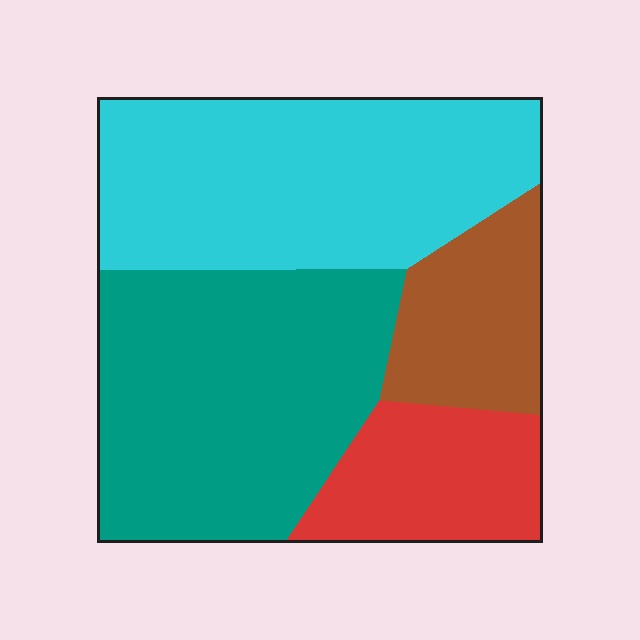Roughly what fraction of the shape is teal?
Teal takes up about three eighths (3/8) of the shape.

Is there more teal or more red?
Teal.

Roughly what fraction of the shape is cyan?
Cyan takes up about three eighths (3/8) of the shape.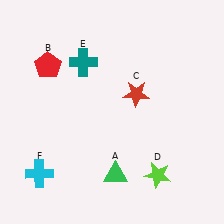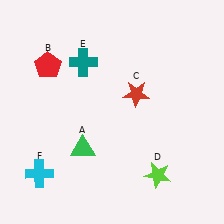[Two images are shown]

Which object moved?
The green triangle (A) moved left.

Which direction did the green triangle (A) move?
The green triangle (A) moved left.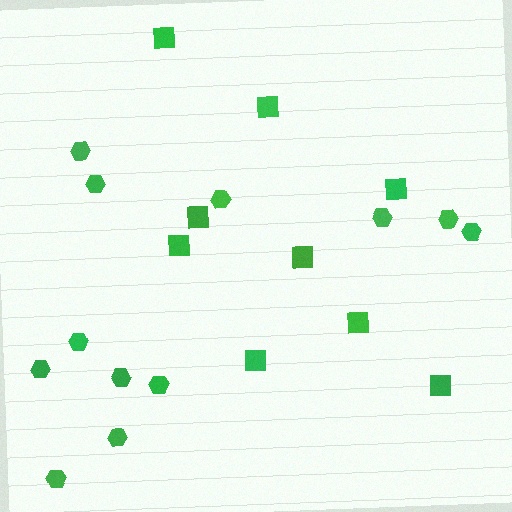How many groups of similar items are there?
There are 2 groups: one group of hexagons (12) and one group of squares (9).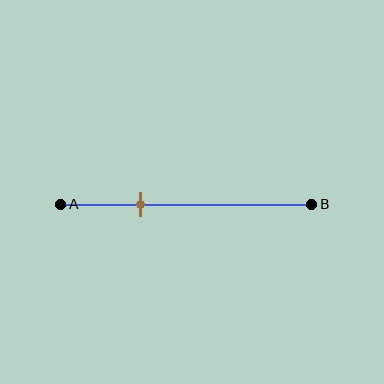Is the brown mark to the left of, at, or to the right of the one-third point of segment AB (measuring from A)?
The brown mark is approximately at the one-third point of segment AB.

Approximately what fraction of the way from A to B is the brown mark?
The brown mark is approximately 30% of the way from A to B.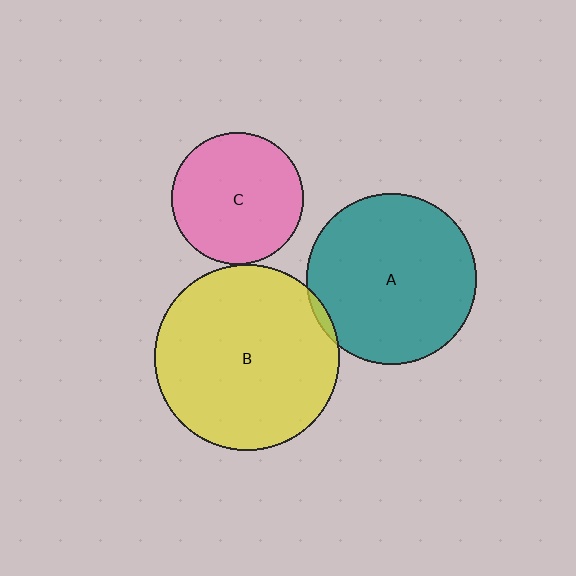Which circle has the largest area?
Circle B (yellow).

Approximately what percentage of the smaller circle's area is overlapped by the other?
Approximately 5%.